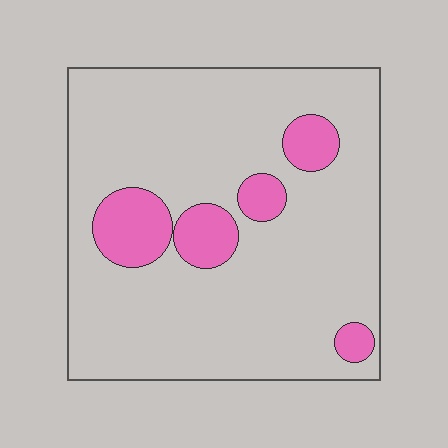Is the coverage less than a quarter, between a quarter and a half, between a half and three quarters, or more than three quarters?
Less than a quarter.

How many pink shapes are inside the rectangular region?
5.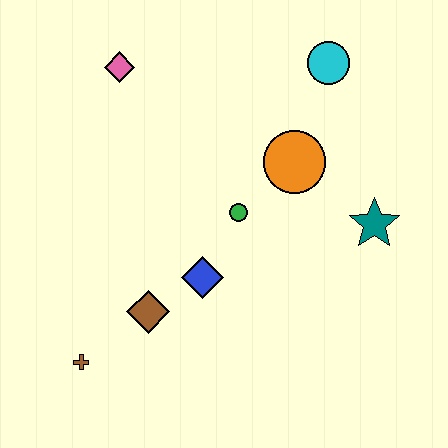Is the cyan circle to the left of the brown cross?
No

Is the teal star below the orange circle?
Yes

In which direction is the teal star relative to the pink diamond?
The teal star is to the right of the pink diamond.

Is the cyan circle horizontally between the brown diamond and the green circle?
No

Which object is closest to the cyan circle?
The orange circle is closest to the cyan circle.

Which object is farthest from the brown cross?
The cyan circle is farthest from the brown cross.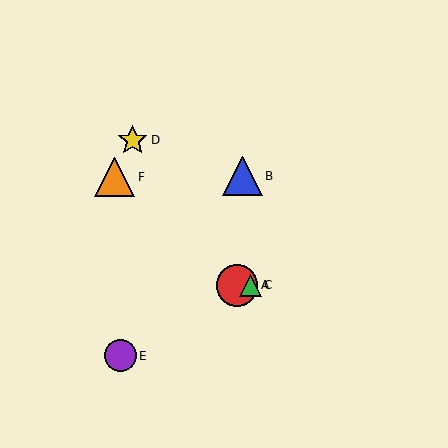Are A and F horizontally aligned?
No, A is at y≈285 and F is at y≈177.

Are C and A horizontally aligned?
Yes, both are at y≈285.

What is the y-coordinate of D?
Object D is at y≈140.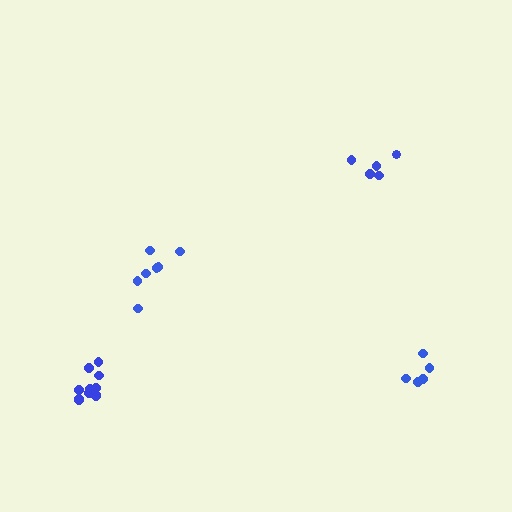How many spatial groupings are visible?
There are 4 spatial groupings.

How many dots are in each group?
Group 1: 5 dots, Group 2: 7 dots, Group 3: 11 dots, Group 4: 5 dots (28 total).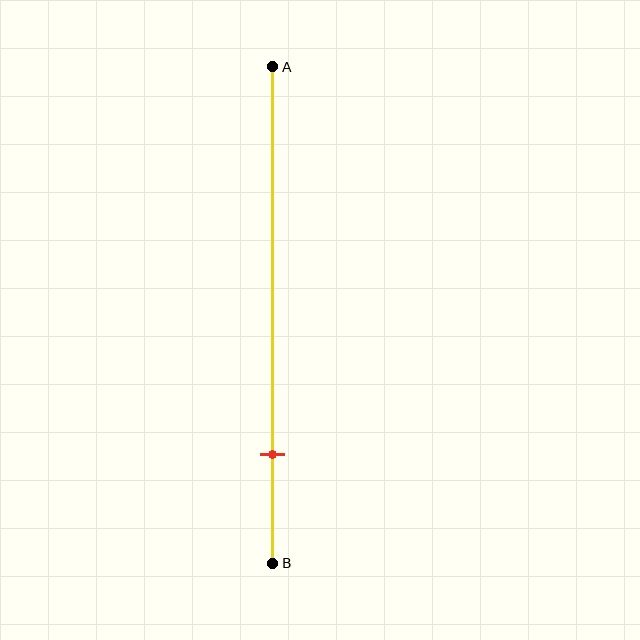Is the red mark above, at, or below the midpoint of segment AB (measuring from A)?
The red mark is below the midpoint of segment AB.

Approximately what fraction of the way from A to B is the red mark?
The red mark is approximately 80% of the way from A to B.